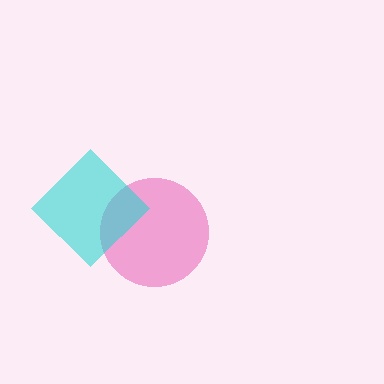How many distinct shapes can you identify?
There are 2 distinct shapes: a pink circle, a cyan diamond.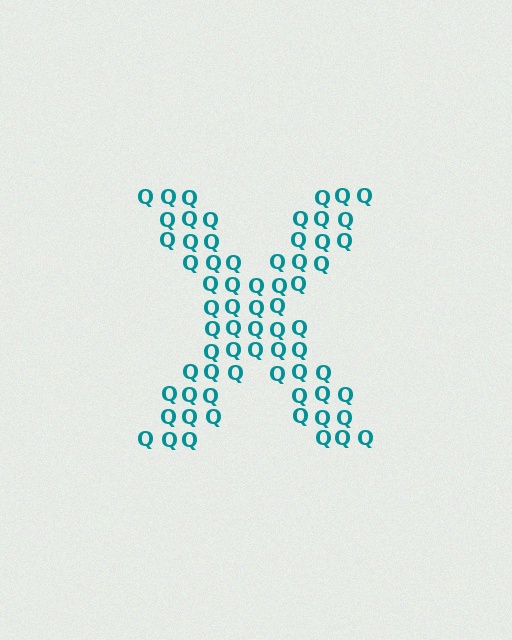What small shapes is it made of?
It is made of small letter Q's.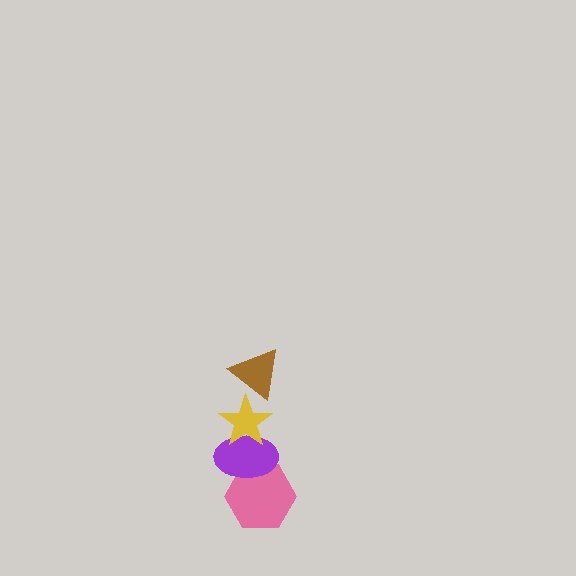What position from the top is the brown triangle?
The brown triangle is 1st from the top.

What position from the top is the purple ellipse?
The purple ellipse is 3rd from the top.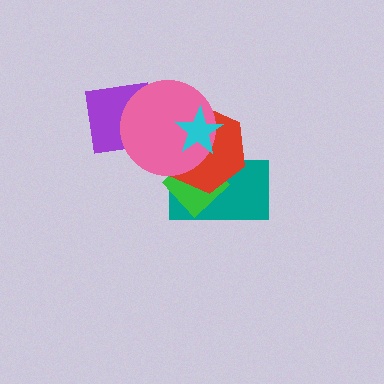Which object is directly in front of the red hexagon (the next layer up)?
The pink circle is directly in front of the red hexagon.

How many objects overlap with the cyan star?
4 objects overlap with the cyan star.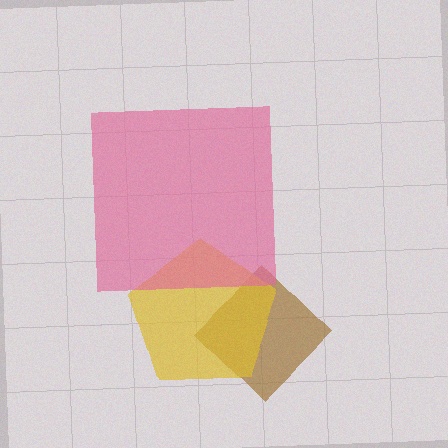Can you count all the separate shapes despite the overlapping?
Yes, there are 3 separate shapes.